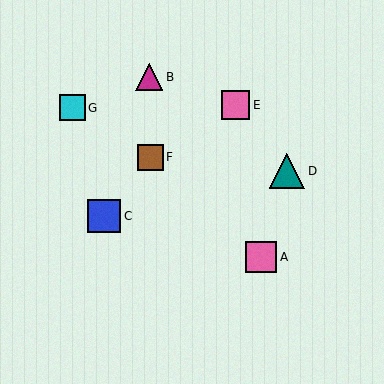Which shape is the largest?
The teal triangle (labeled D) is the largest.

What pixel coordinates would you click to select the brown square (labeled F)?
Click at (150, 157) to select the brown square F.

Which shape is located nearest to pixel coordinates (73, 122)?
The cyan square (labeled G) at (72, 108) is nearest to that location.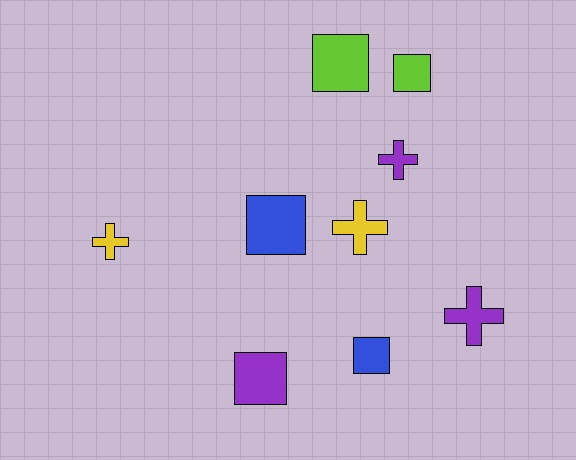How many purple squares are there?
There is 1 purple square.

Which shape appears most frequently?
Square, with 5 objects.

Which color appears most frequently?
Purple, with 3 objects.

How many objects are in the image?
There are 9 objects.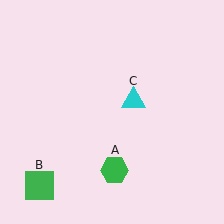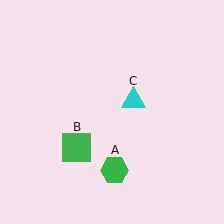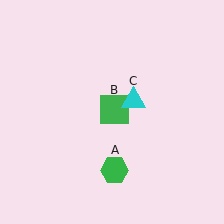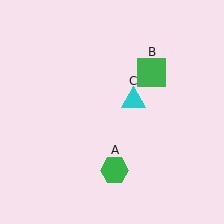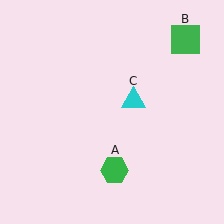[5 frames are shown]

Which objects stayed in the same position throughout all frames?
Green hexagon (object A) and cyan triangle (object C) remained stationary.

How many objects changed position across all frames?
1 object changed position: green square (object B).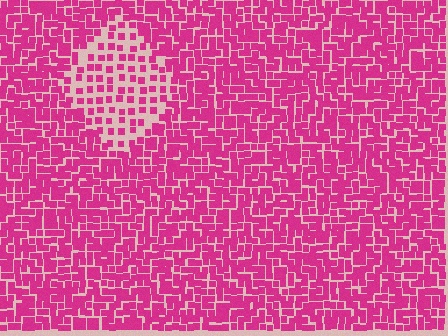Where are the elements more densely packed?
The elements are more densely packed outside the diamond boundary.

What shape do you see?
I see a diamond.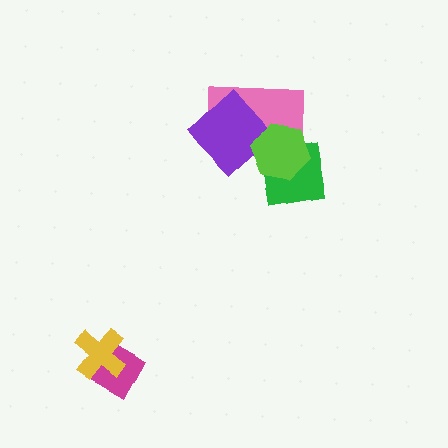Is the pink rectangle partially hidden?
Yes, it is partially covered by another shape.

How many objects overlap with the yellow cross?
1 object overlaps with the yellow cross.